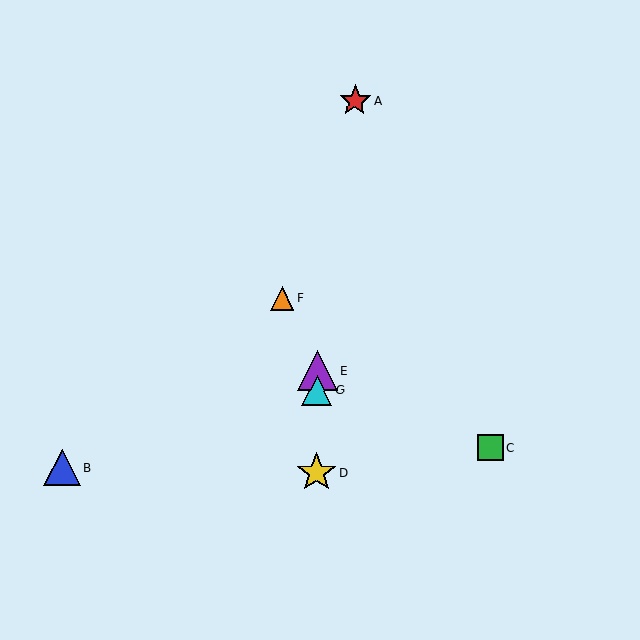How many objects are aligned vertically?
3 objects (D, E, G) are aligned vertically.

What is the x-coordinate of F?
Object F is at x≈282.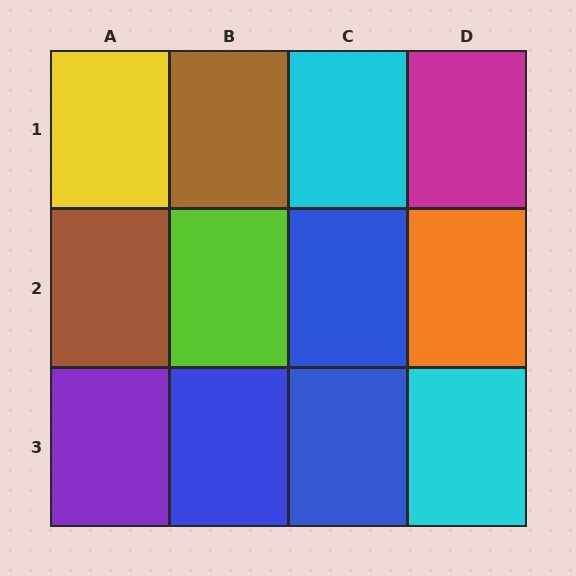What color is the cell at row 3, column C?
Blue.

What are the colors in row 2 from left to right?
Brown, lime, blue, orange.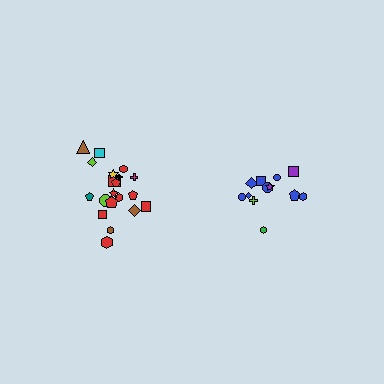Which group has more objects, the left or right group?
The left group.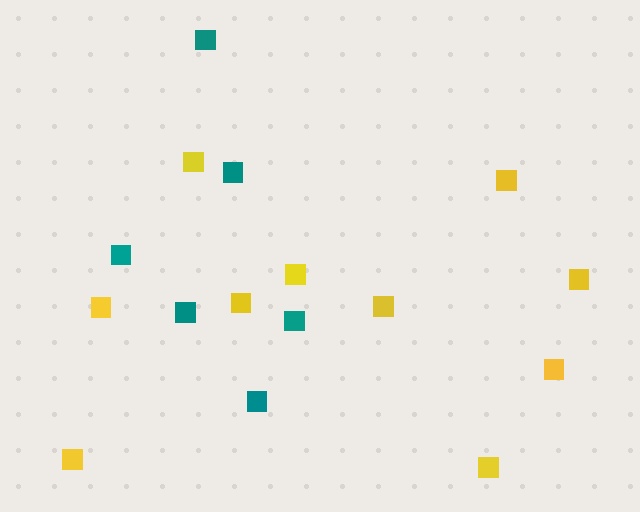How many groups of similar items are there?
There are 2 groups: one group of yellow squares (10) and one group of teal squares (6).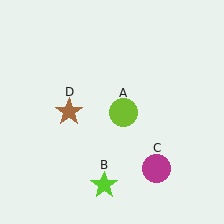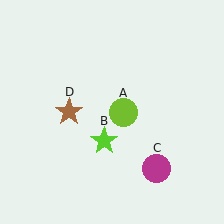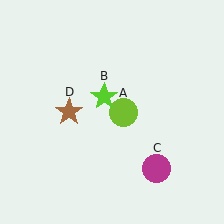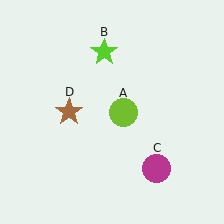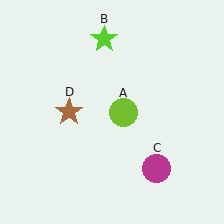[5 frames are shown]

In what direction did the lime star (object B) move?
The lime star (object B) moved up.